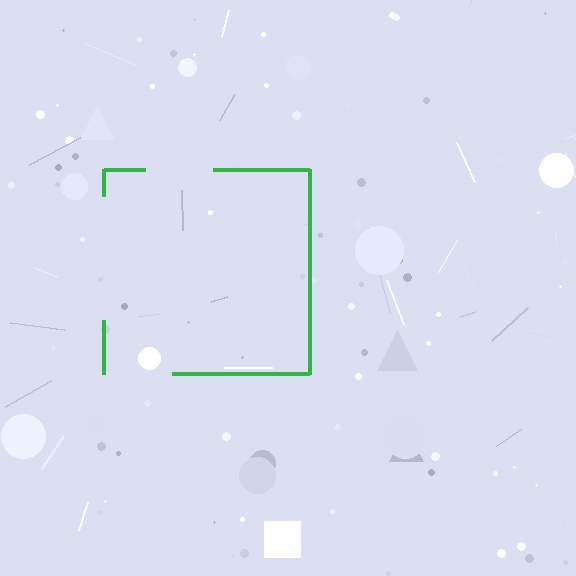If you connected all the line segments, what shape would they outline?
They would outline a square.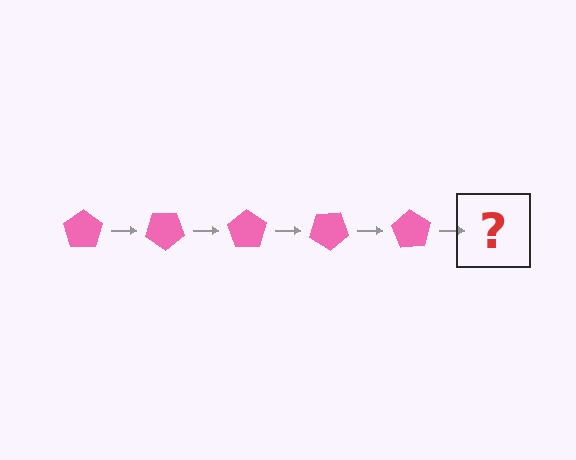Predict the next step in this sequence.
The next step is a pink pentagon rotated 175 degrees.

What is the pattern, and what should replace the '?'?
The pattern is that the pentagon rotates 35 degrees each step. The '?' should be a pink pentagon rotated 175 degrees.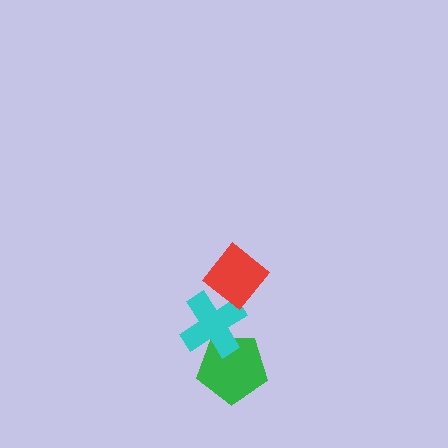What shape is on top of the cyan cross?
The red diamond is on top of the cyan cross.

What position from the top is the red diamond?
The red diamond is 1st from the top.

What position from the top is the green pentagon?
The green pentagon is 3rd from the top.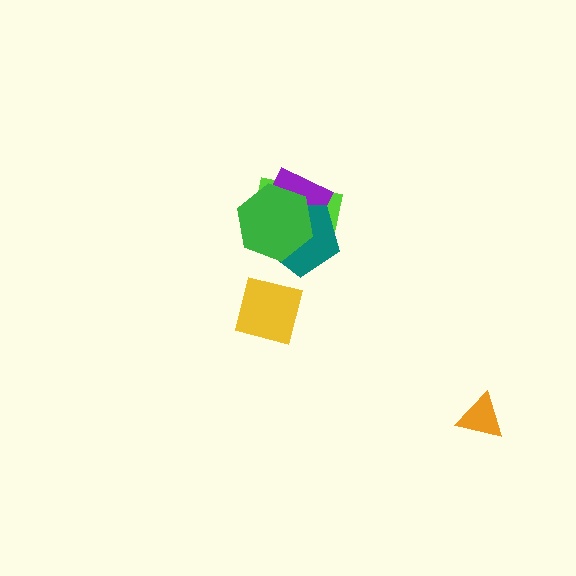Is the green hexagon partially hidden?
No, no other shape covers it.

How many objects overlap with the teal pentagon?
3 objects overlap with the teal pentagon.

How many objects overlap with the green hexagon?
3 objects overlap with the green hexagon.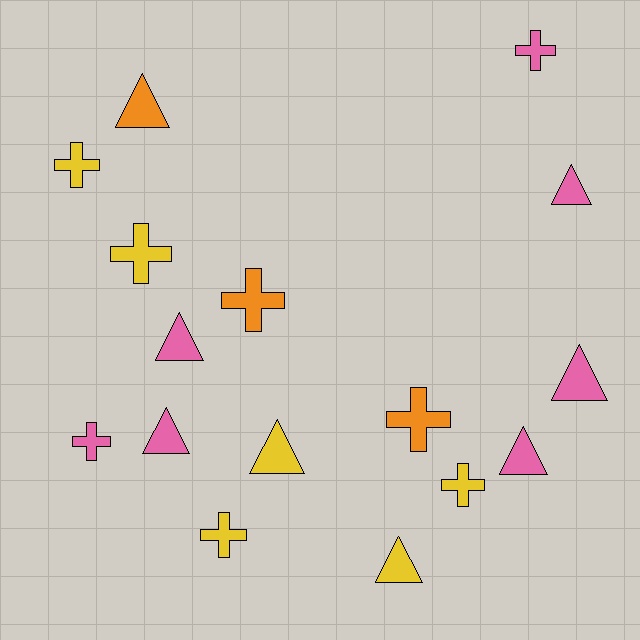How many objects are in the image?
There are 16 objects.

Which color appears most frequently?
Pink, with 7 objects.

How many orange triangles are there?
There is 1 orange triangle.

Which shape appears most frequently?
Triangle, with 8 objects.